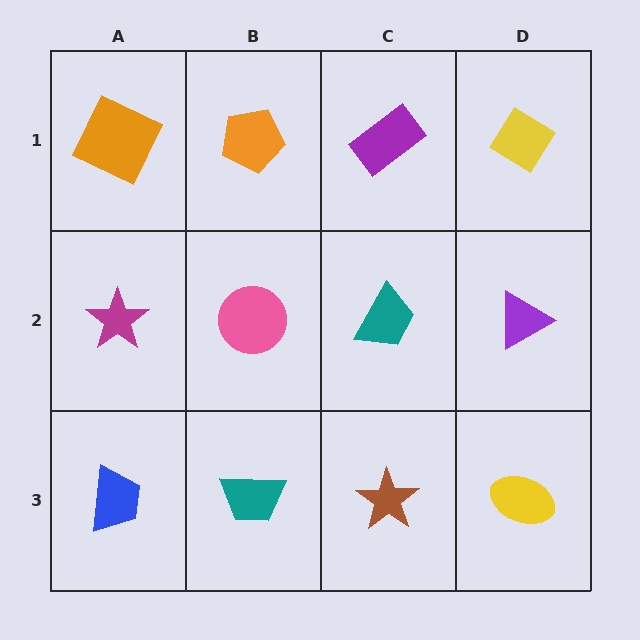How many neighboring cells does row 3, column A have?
2.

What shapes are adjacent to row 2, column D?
A yellow diamond (row 1, column D), a yellow ellipse (row 3, column D), a teal trapezoid (row 2, column C).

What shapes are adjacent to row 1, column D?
A purple triangle (row 2, column D), a purple rectangle (row 1, column C).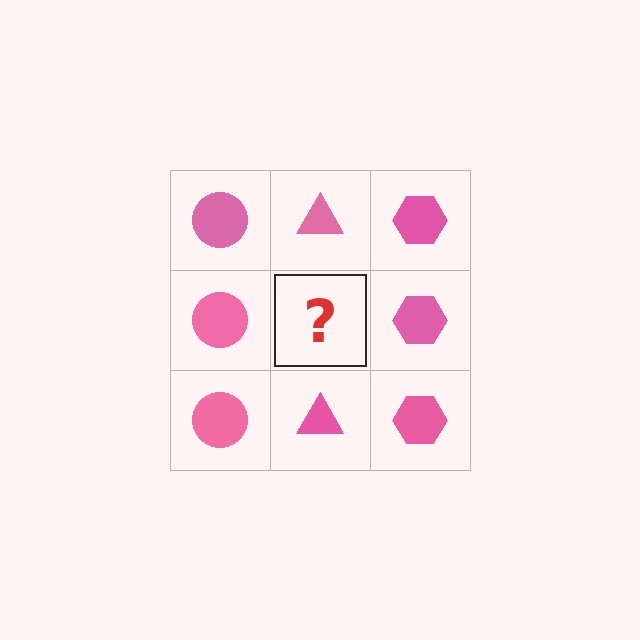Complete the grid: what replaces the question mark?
The question mark should be replaced with a pink triangle.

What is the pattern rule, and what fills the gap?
The rule is that each column has a consistent shape. The gap should be filled with a pink triangle.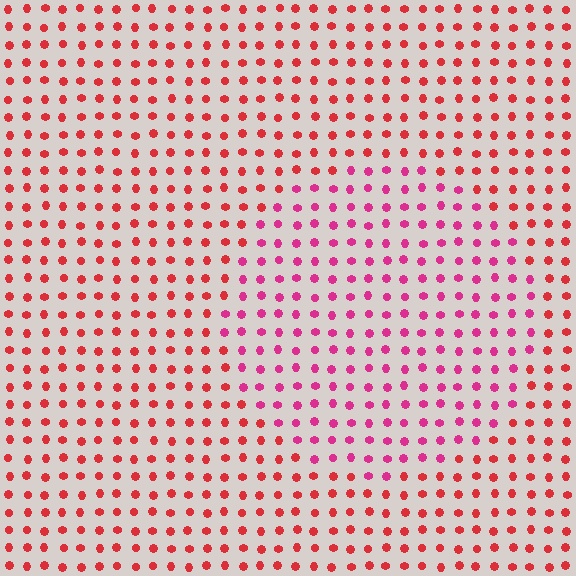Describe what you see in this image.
The image is filled with small red elements in a uniform arrangement. A circle-shaped region is visible where the elements are tinted to a slightly different hue, forming a subtle color boundary.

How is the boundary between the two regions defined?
The boundary is defined purely by a slight shift in hue (about 31 degrees). Spacing, size, and orientation are identical on both sides.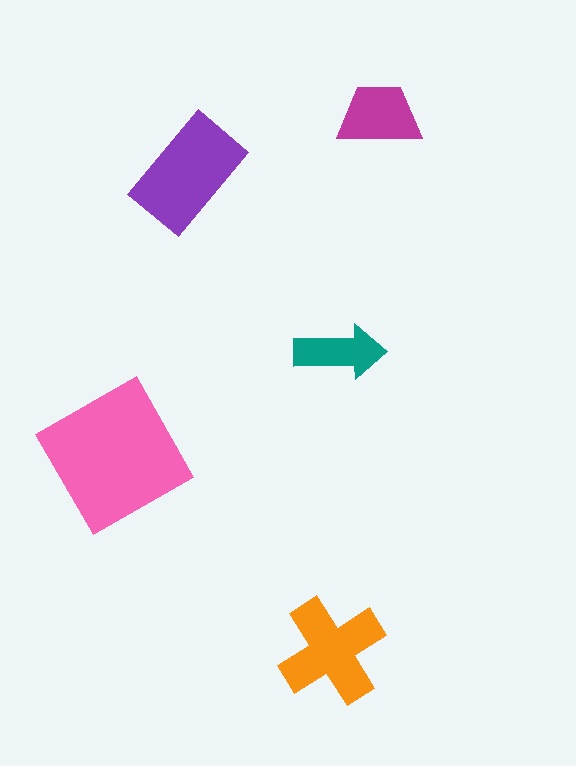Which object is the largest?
The pink square.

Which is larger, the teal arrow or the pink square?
The pink square.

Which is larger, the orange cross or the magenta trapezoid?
The orange cross.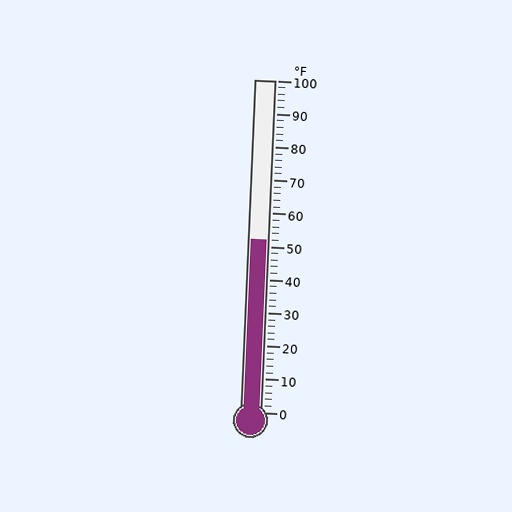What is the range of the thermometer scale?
The thermometer scale ranges from 0°F to 100°F.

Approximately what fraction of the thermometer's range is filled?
The thermometer is filled to approximately 50% of its range.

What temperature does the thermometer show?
The thermometer shows approximately 52°F.